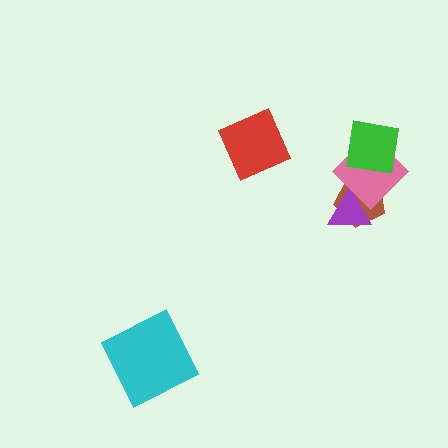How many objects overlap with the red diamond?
0 objects overlap with the red diamond.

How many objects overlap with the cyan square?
0 objects overlap with the cyan square.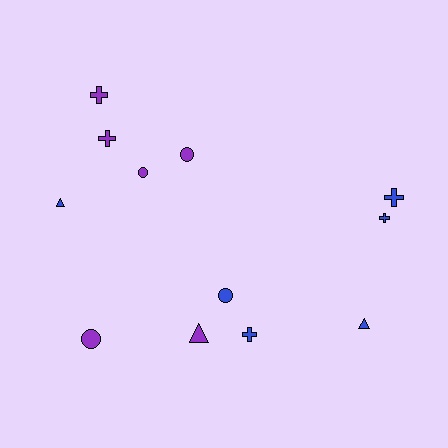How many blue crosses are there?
There are 3 blue crosses.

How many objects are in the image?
There are 12 objects.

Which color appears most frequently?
Purple, with 6 objects.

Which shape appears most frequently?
Cross, with 5 objects.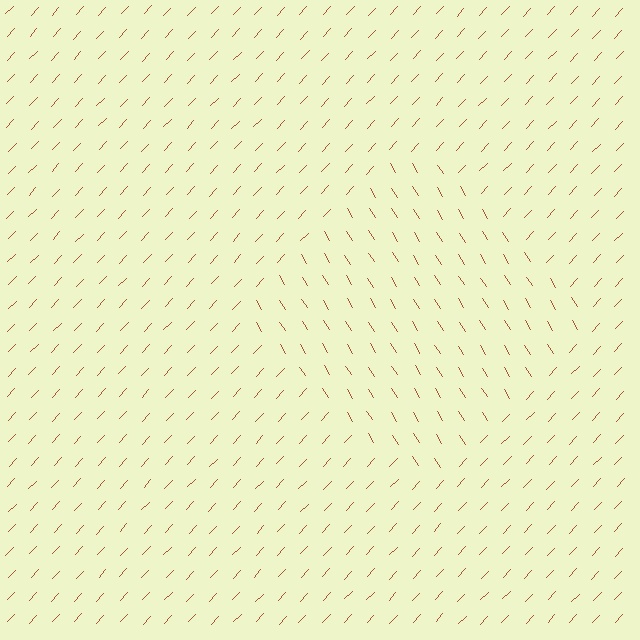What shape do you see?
I see a diamond.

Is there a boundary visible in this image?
Yes, there is a texture boundary formed by a change in line orientation.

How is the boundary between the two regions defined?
The boundary is defined purely by a change in line orientation (approximately 75 degrees difference). All lines are the same color and thickness.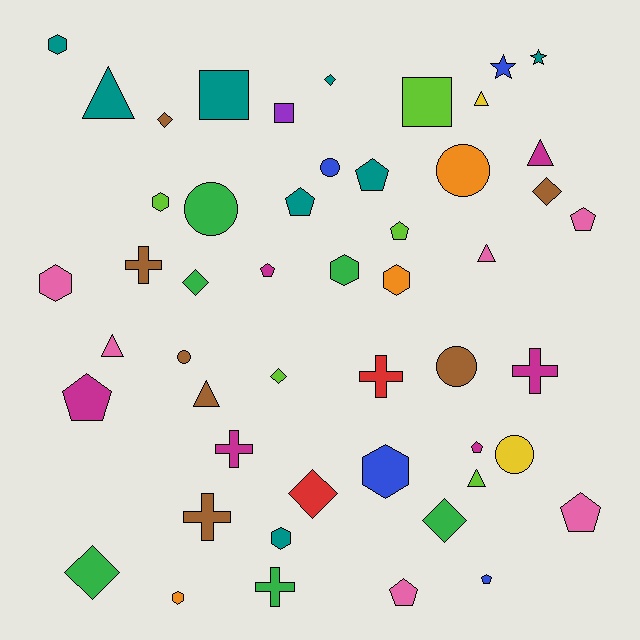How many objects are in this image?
There are 50 objects.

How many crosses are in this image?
There are 6 crosses.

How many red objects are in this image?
There are 2 red objects.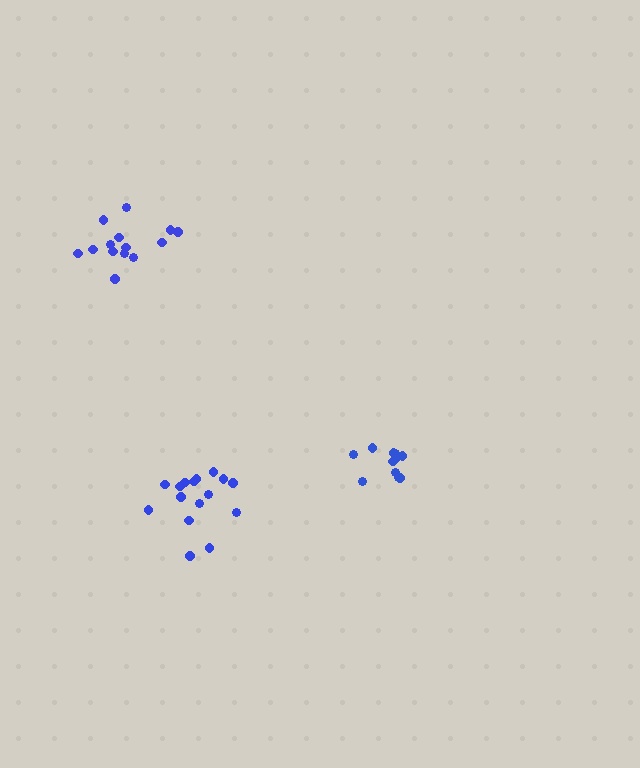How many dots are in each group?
Group 1: 16 dots, Group 2: 11 dots, Group 3: 14 dots (41 total).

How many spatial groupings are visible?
There are 3 spatial groupings.